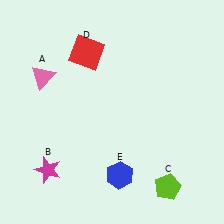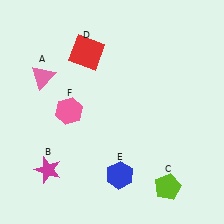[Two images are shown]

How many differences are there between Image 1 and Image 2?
There is 1 difference between the two images.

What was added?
A pink hexagon (F) was added in Image 2.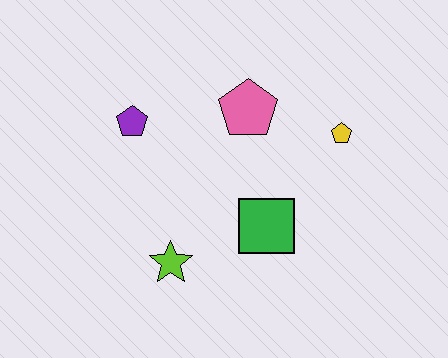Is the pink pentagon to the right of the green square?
No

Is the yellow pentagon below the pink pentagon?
Yes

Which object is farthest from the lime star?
The yellow pentagon is farthest from the lime star.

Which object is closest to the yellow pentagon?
The pink pentagon is closest to the yellow pentagon.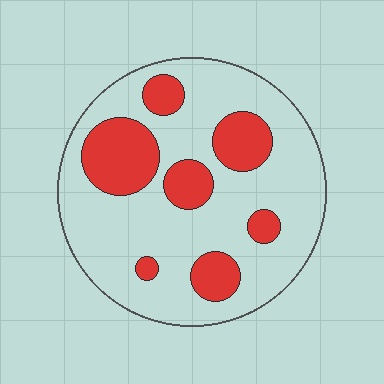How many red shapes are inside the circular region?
7.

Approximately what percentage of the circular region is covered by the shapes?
Approximately 25%.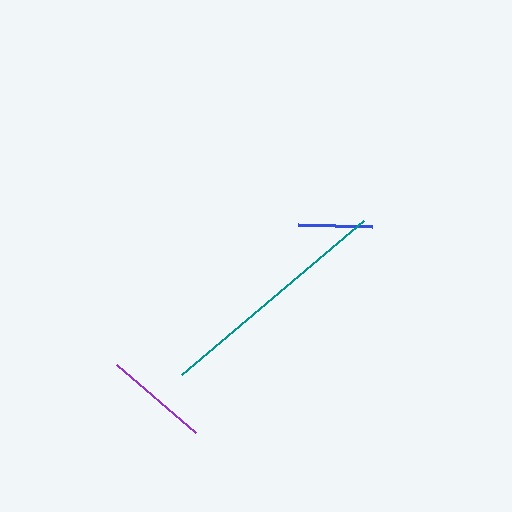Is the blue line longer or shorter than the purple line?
The purple line is longer than the blue line.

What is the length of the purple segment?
The purple segment is approximately 104 pixels long.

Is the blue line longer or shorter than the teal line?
The teal line is longer than the blue line.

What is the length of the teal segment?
The teal segment is approximately 239 pixels long.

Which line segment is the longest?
The teal line is the longest at approximately 239 pixels.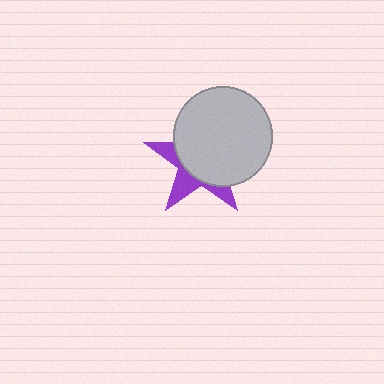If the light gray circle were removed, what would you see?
You would see the complete purple star.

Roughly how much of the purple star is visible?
A small part of it is visible (roughly 34%).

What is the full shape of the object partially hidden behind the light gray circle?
The partially hidden object is a purple star.